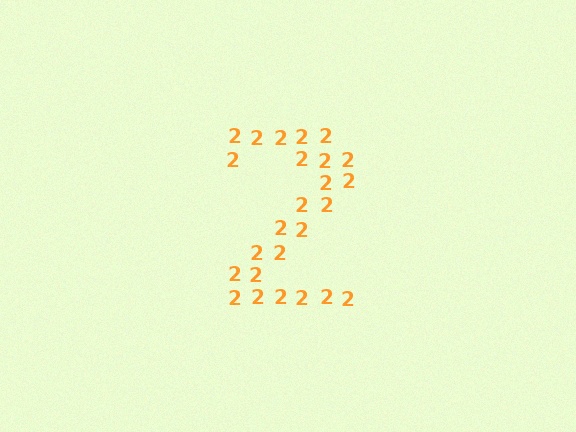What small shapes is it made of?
It is made of small digit 2's.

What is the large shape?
The large shape is the digit 2.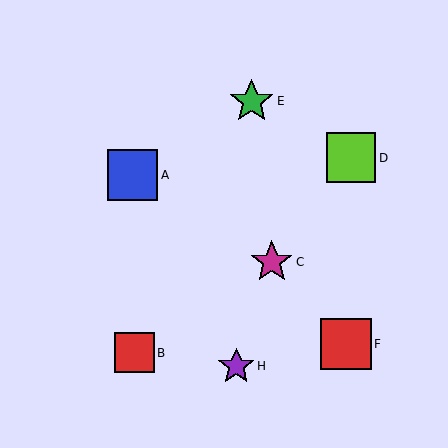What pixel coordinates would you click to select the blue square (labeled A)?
Click at (133, 175) to select the blue square A.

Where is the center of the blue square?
The center of the blue square is at (133, 175).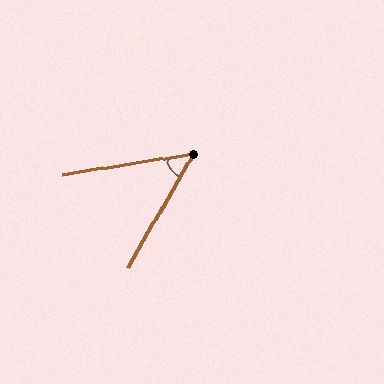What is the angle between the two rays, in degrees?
Approximately 51 degrees.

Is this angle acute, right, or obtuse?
It is acute.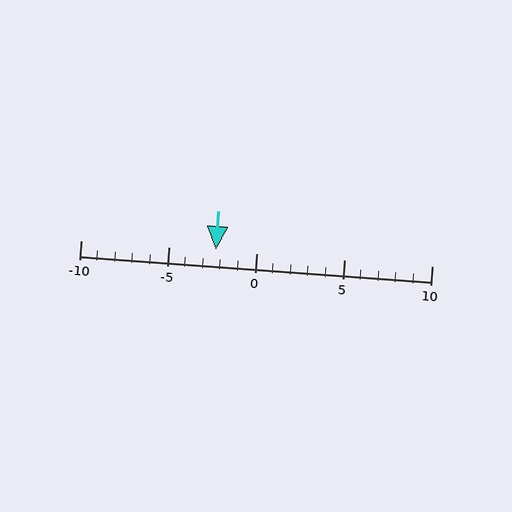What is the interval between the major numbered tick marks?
The major tick marks are spaced 5 units apart.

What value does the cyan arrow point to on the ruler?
The cyan arrow points to approximately -2.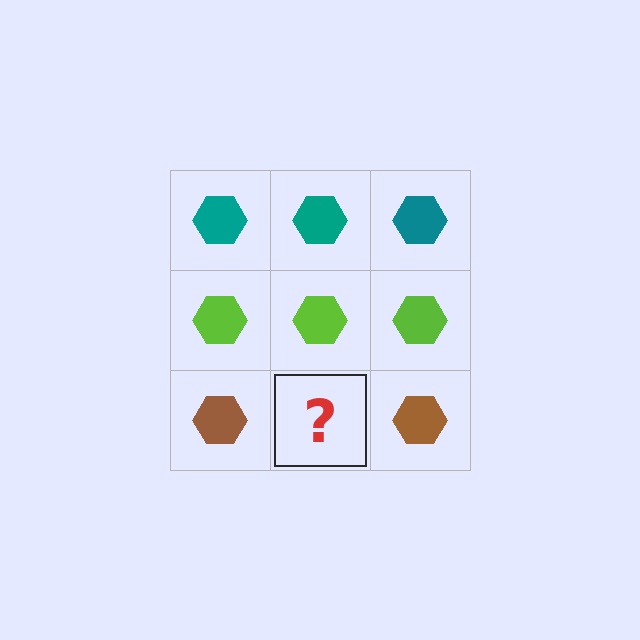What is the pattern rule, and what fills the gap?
The rule is that each row has a consistent color. The gap should be filled with a brown hexagon.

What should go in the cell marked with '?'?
The missing cell should contain a brown hexagon.